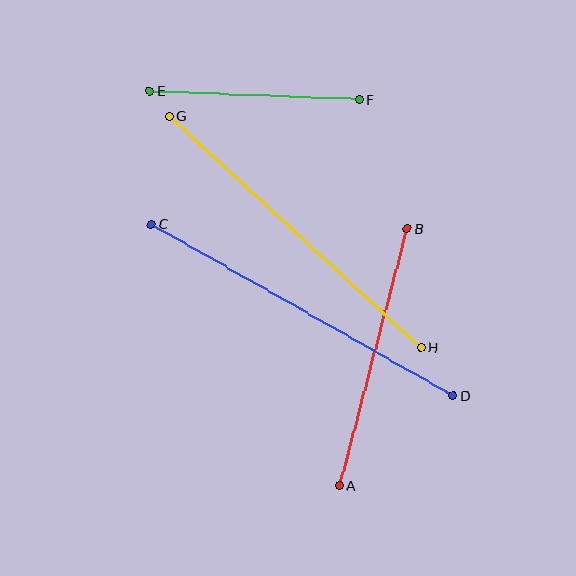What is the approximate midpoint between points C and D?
The midpoint is at approximately (302, 310) pixels.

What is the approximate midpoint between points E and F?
The midpoint is at approximately (254, 95) pixels.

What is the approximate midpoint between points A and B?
The midpoint is at approximately (373, 357) pixels.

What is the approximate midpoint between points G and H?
The midpoint is at approximately (295, 232) pixels.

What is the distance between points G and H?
The distance is approximately 341 pixels.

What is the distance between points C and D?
The distance is approximately 347 pixels.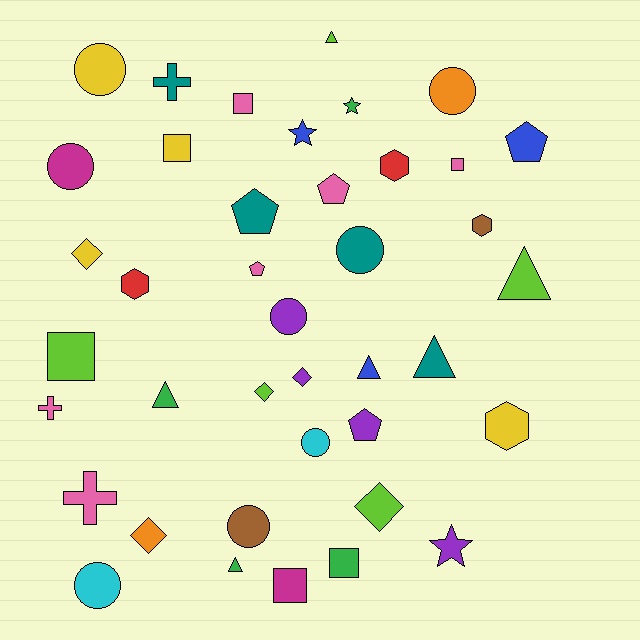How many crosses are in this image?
There are 3 crosses.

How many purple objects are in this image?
There are 4 purple objects.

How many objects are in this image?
There are 40 objects.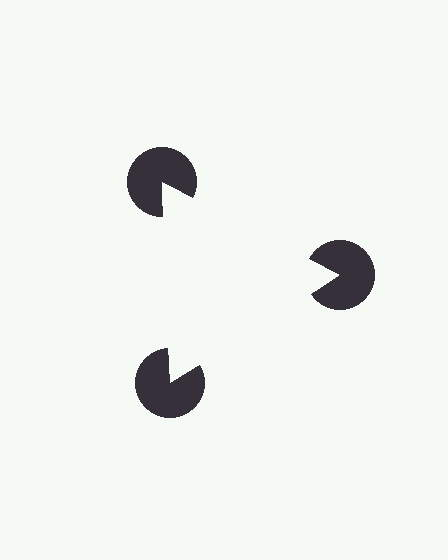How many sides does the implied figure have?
3 sides.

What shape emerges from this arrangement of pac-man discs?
An illusory triangle — its edges are inferred from the aligned wedge cuts in the pac-man discs, not physically drawn.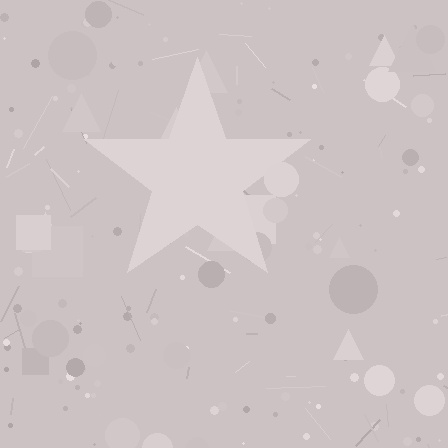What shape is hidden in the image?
A star is hidden in the image.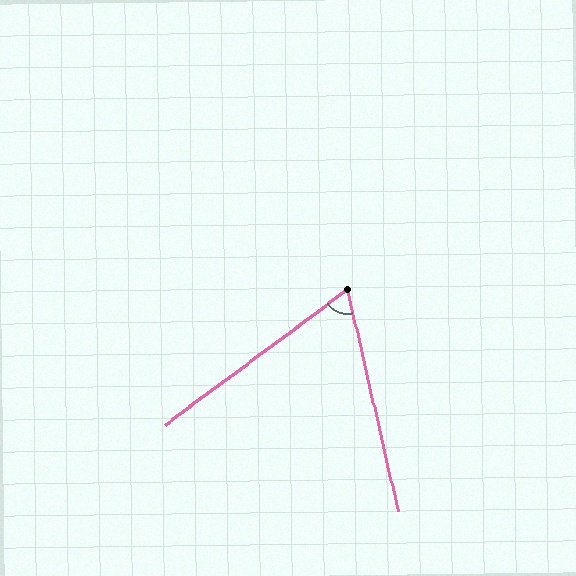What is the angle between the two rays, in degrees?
Approximately 66 degrees.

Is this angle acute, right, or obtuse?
It is acute.